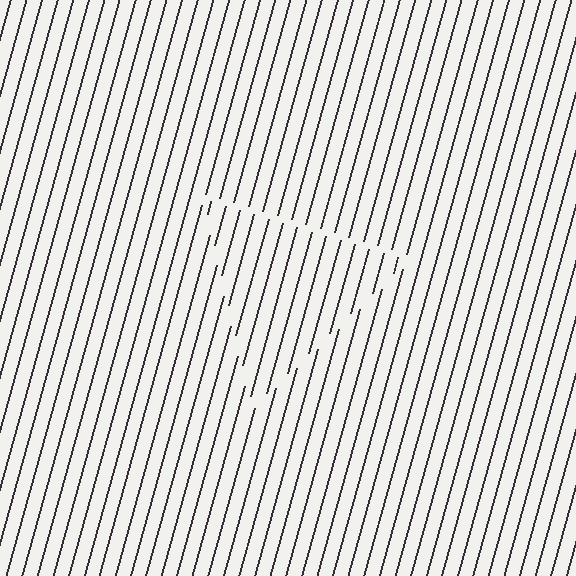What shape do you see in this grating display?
An illusory triangle. The interior of the shape contains the same grating, shifted by half a period — the contour is defined by the phase discontinuity where line-ends from the inner and outer gratings abut.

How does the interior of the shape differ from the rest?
The interior of the shape contains the same grating, shifted by half a period — the contour is defined by the phase discontinuity where line-ends from the inner and outer gratings abut.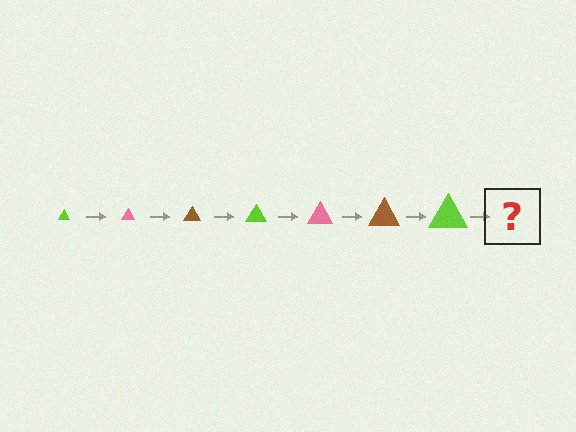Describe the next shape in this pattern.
It should be a pink triangle, larger than the previous one.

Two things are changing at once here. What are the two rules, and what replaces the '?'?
The two rules are that the triangle grows larger each step and the color cycles through lime, pink, and brown. The '?' should be a pink triangle, larger than the previous one.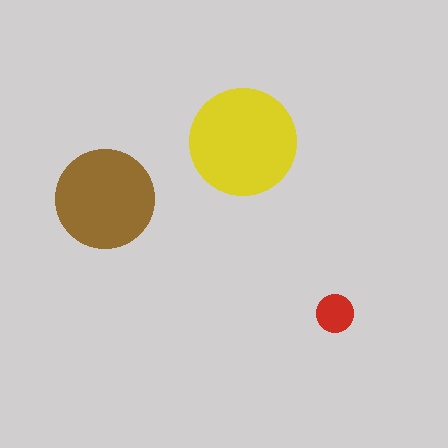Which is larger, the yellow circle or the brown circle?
The yellow one.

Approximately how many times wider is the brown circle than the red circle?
About 2.5 times wider.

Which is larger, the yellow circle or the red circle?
The yellow one.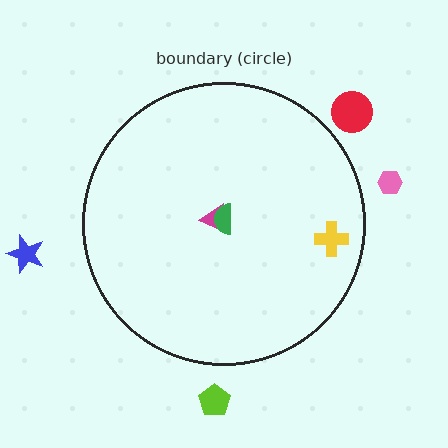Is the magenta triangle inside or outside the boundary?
Inside.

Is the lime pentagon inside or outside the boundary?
Outside.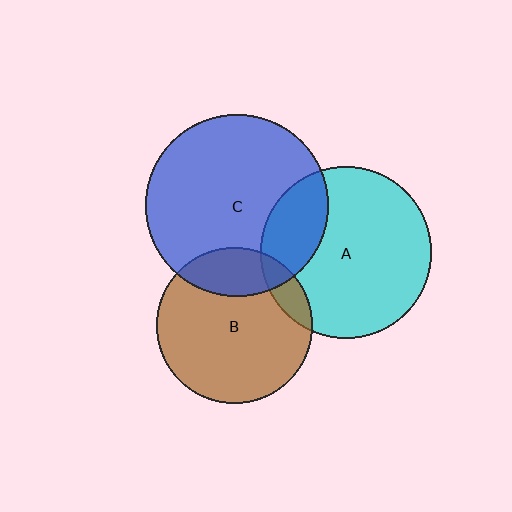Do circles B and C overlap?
Yes.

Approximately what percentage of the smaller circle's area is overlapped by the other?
Approximately 20%.